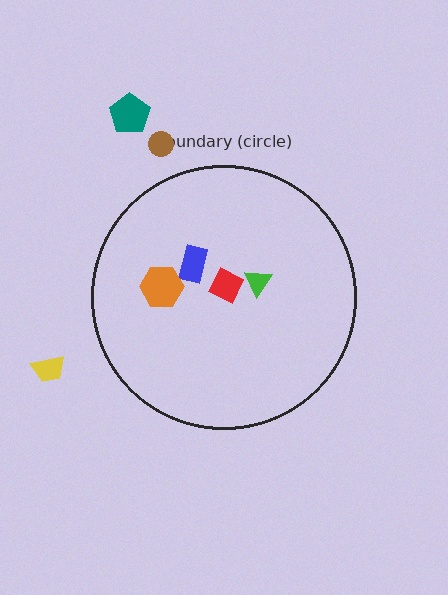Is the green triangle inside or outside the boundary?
Inside.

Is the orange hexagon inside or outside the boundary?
Inside.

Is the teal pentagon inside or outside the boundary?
Outside.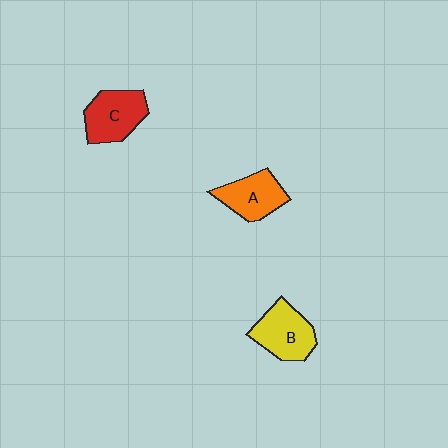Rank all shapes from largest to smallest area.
From largest to smallest: B (yellow), C (red), A (orange).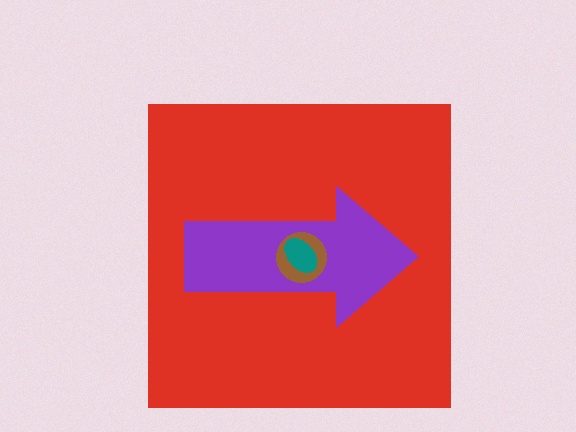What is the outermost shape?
The red square.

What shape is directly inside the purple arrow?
The brown circle.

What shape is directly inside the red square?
The purple arrow.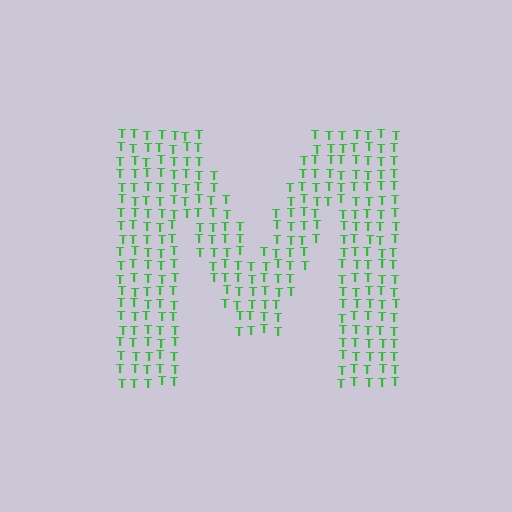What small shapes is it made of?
It is made of small letter T's.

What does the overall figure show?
The overall figure shows the letter M.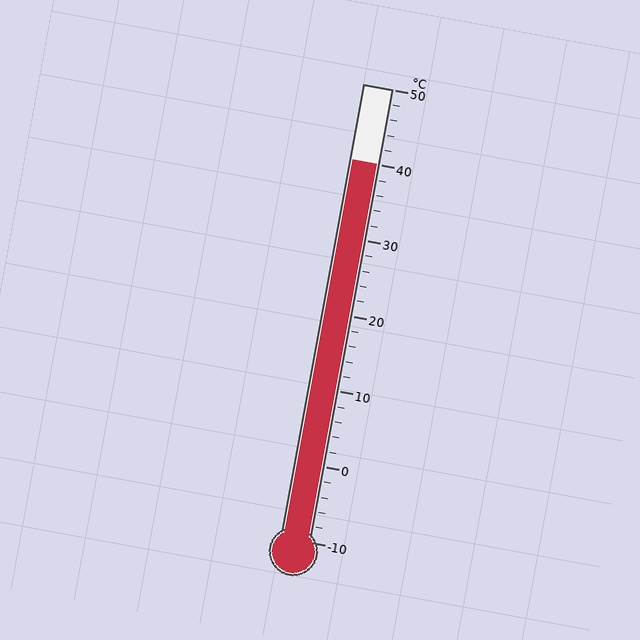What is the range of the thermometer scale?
The thermometer scale ranges from -10°C to 50°C.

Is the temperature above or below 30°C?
The temperature is above 30°C.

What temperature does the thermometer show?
The thermometer shows approximately 40°C.